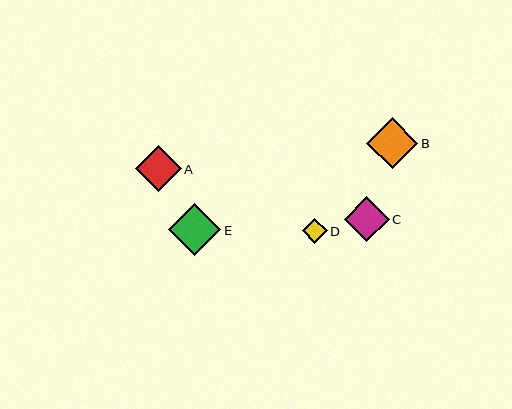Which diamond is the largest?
Diamond E is the largest with a size of approximately 52 pixels.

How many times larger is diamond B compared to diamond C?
Diamond B is approximately 1.1 times the size of diamond C.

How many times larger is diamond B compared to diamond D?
Diamond B is approximately 2.0 times the size of diamond D.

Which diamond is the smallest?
Diamond D is the smallest with a size of approximately 25 pixels.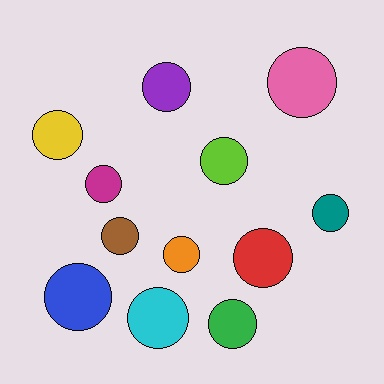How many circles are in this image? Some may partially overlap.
There are 12 circles.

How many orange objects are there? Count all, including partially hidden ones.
There is 1 orange object.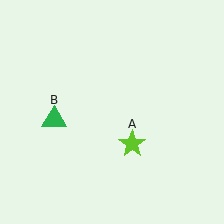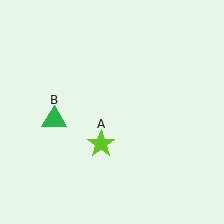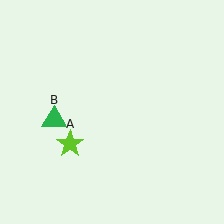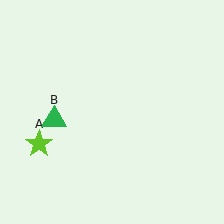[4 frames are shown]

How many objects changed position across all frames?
1 object changed position: lime star (object A).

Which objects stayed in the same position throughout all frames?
Green triangle (object B) remained stationary.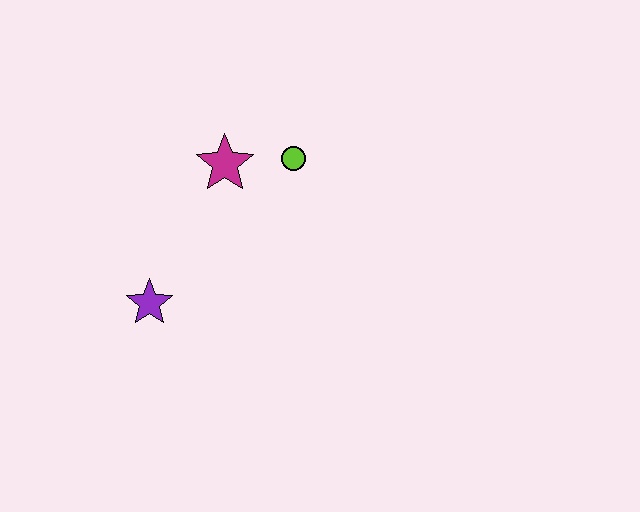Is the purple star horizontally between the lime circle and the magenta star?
No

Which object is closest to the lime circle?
The magenta star is closest to the lime circle.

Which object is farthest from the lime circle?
The purple star is farthest from the lime circle.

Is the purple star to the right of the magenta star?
No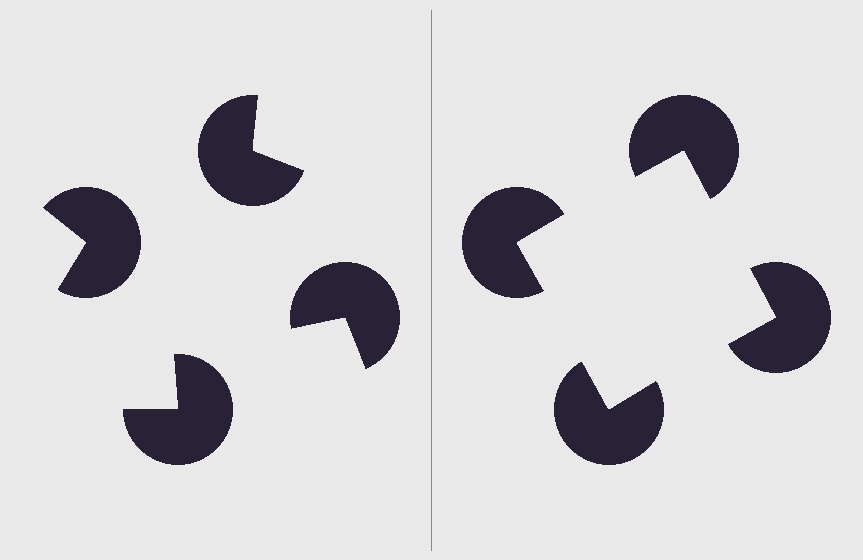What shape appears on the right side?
An illusory square.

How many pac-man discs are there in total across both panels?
8 — 4 on each side.